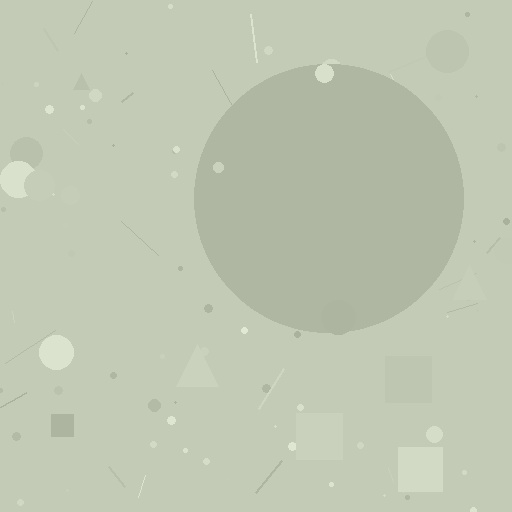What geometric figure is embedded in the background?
A circle is embedded in the background.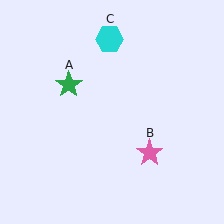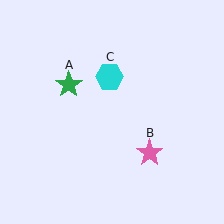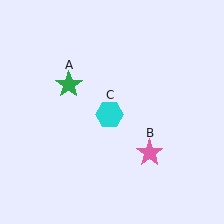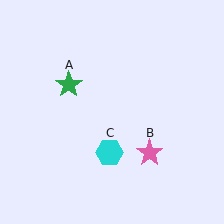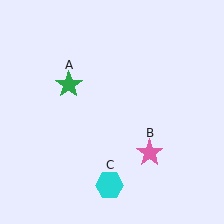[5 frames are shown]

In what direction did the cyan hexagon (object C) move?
The cyan hexagon (object C) moved down.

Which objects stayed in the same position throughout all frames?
Green star (object A) and pink star (object B) remained stationary.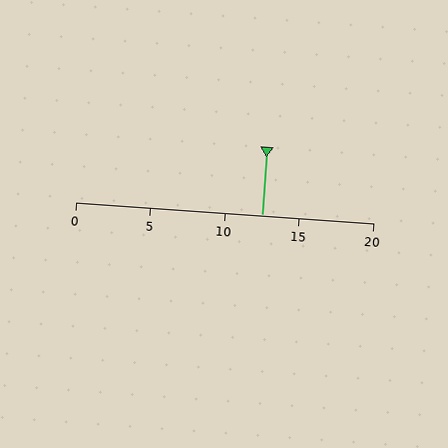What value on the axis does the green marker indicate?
The marker indicates approximately 12.5.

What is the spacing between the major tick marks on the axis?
The major ticks are spaced 5 apart.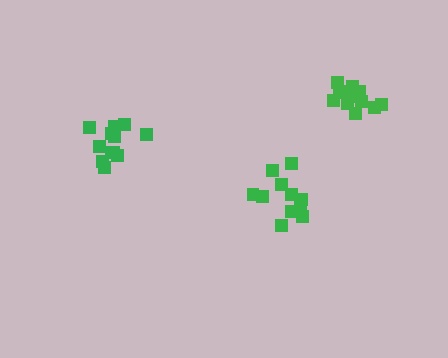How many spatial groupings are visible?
There are 3 spatial groupings.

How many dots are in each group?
Group 1: 12 dots, Group 2: 12 dots, Group 3: 11 dots (35 total).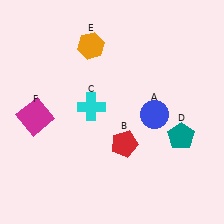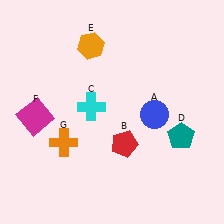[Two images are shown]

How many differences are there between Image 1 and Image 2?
There is 1 difference between the two images.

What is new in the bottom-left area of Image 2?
An orange cross (G) was added in the bottom-left area of Image 2.